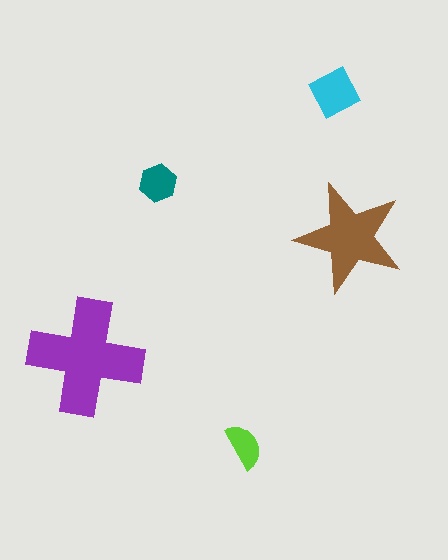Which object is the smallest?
The lime semicircle.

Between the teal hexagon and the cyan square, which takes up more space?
The cyan square.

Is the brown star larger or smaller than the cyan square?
Larger.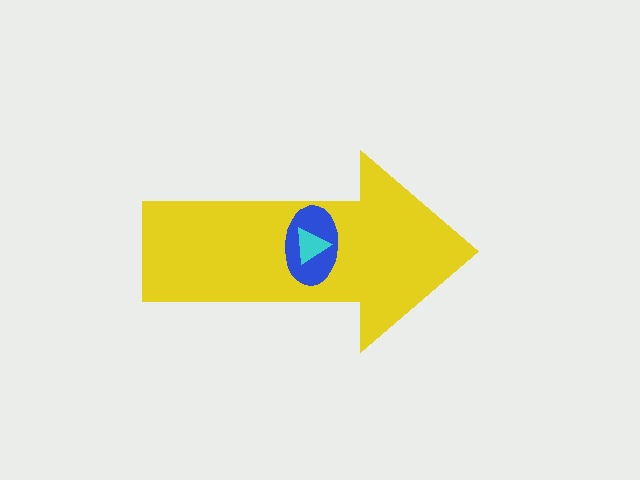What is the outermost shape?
The yellow arrow.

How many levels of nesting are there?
3.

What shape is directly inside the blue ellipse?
The cyan triangle.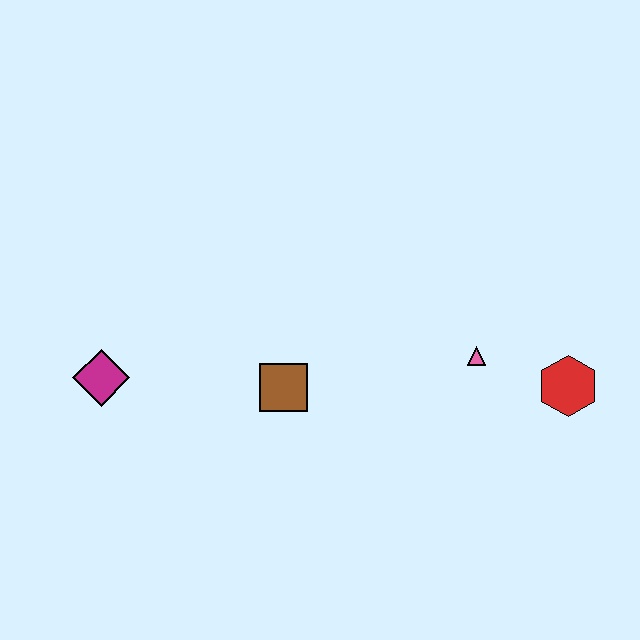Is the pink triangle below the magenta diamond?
No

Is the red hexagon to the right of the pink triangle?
Yes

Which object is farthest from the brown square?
The red hexagon is farthest from the brown square.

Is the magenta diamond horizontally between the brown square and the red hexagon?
No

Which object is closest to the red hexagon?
The pink triangle is closest to the red hexagon.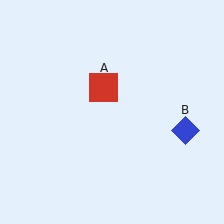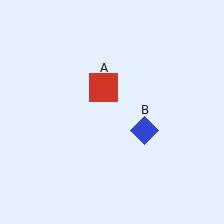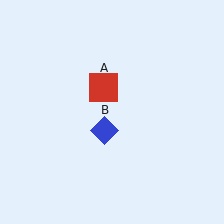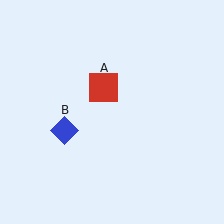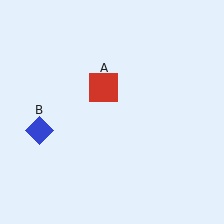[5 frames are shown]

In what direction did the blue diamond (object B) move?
The blue diamond (object B) moved left.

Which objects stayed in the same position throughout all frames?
Red square (object A) remained stationary.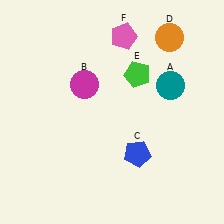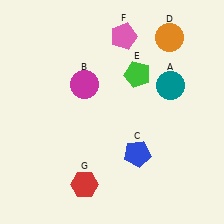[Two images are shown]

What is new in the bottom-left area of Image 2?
A red hexagon (G) was added in the bottom-left area of Image 2.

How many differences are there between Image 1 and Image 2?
There is 1 difference between the two images.